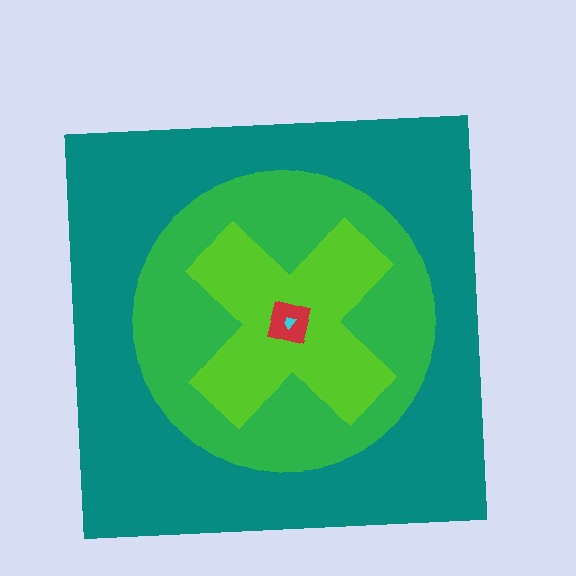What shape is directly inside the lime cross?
The red diamond.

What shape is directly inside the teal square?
The green circle.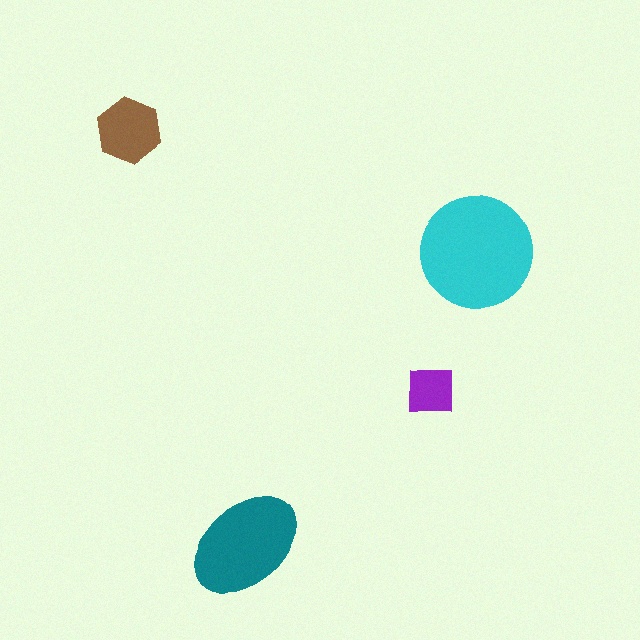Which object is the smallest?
The purple square.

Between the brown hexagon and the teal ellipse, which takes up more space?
The teal ellipse.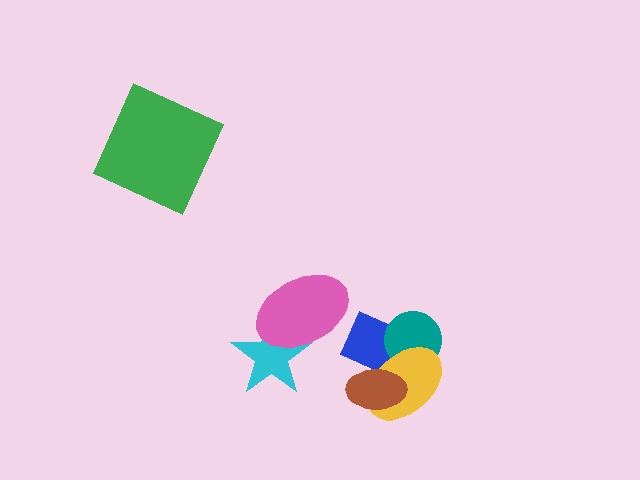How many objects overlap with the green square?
0 objects overlap with the green square.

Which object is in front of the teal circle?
The yellow ellipse is in front of the teal circle.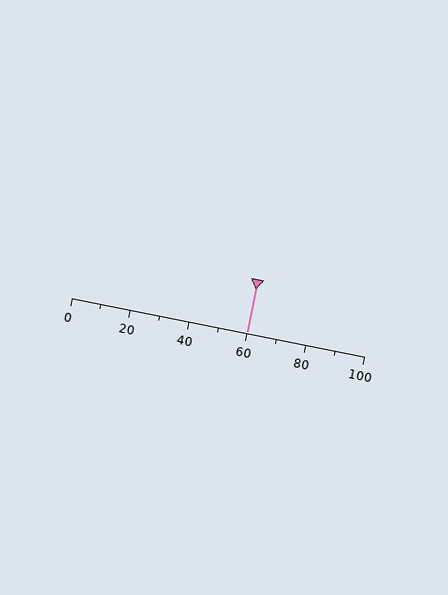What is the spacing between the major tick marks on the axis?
The major ticks are spaced 20 apart.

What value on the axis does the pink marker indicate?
The marker indicates approximately 60.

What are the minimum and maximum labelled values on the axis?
The axis runs from 0 to 100.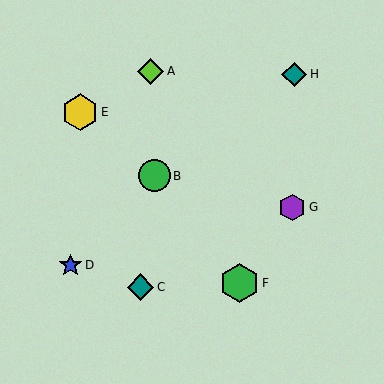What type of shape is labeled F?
Shape F is a green hexagon.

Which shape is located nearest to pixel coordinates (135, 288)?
The teal diamond (labeled C) at (141, 287) is nearest to that location.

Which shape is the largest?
The green hexagon (labeled F) is the largest.